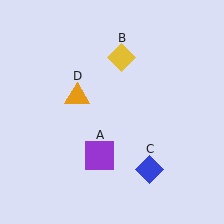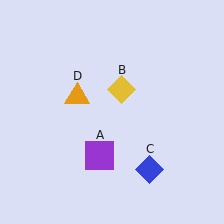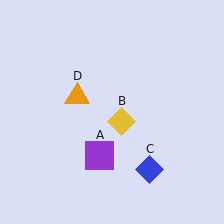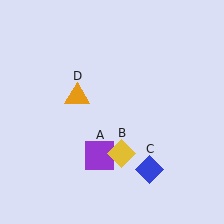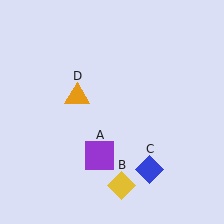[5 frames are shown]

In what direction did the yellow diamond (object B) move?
The yellow diamond (object B) moved down.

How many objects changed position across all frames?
1 object changed position: yellow diamond (object B).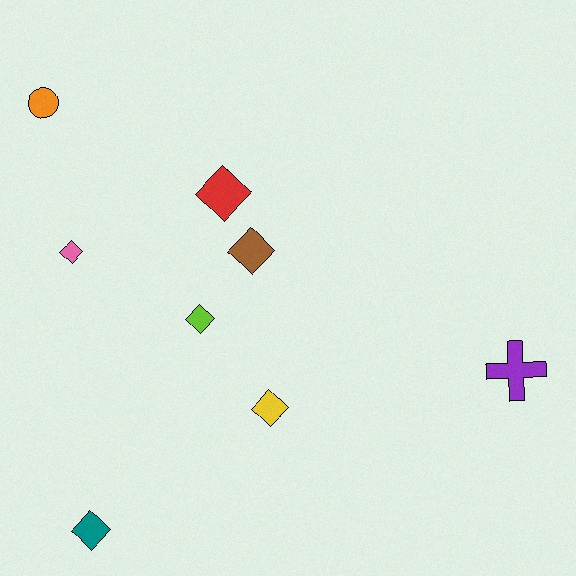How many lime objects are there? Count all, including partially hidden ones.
There is 1 lime object.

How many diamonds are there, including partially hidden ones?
There are 6 diamonds.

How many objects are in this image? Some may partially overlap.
There are 8 objects.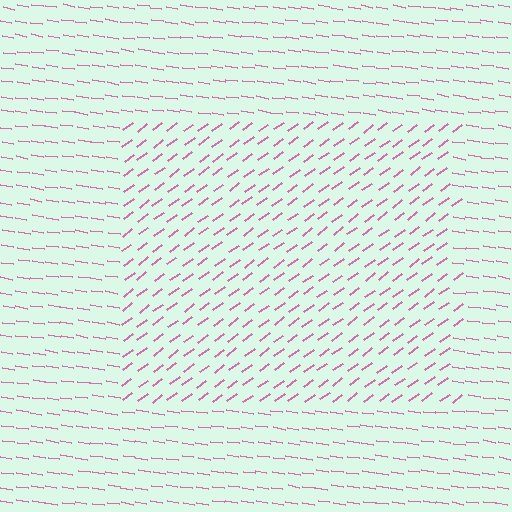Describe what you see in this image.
The image is filled with small pink line segments. A rectangle region in the image has lines oriented differently from the surrounding lines, creating a visible texture boundary.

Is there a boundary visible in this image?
Yes, there is a texture boundary formed by a change in line orientation.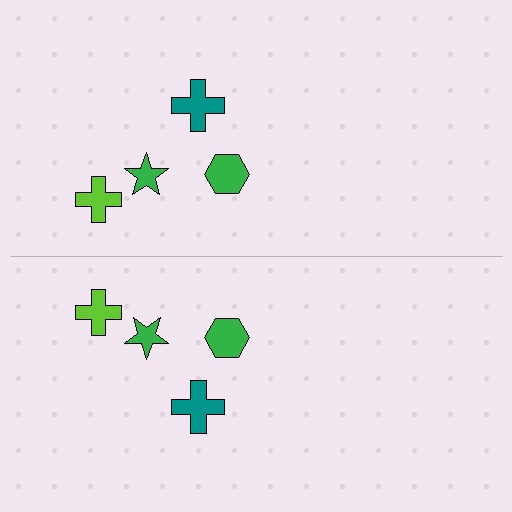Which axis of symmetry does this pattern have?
The pattern has a horizontal axis of symmetry running through the center of the image.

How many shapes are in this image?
There are 8 shapes in this image.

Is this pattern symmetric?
Yes, this pattern has bilateral (reflection) symmetry.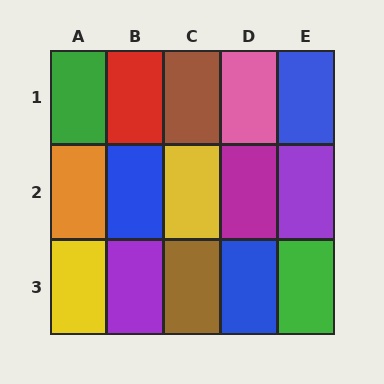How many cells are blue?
3 cells are blue.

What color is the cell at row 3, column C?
Brown.